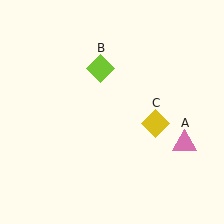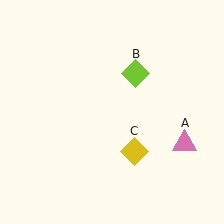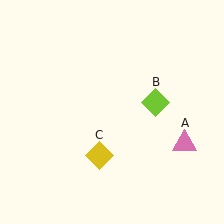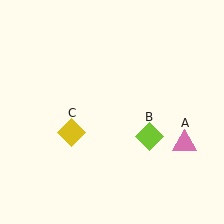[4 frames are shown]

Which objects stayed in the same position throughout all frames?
Pink triangle (object A) remained stationary.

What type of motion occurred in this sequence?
The lime diamond (object B), yellow diamond (object C) rotated clockwise around the center of the scene.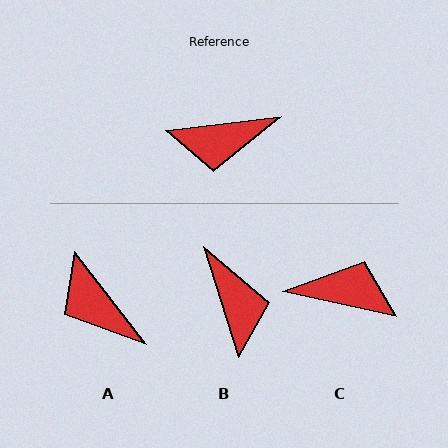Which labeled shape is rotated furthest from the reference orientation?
C, about 161 degrees away.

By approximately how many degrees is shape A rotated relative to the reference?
Approximately 60 degrees clockwise.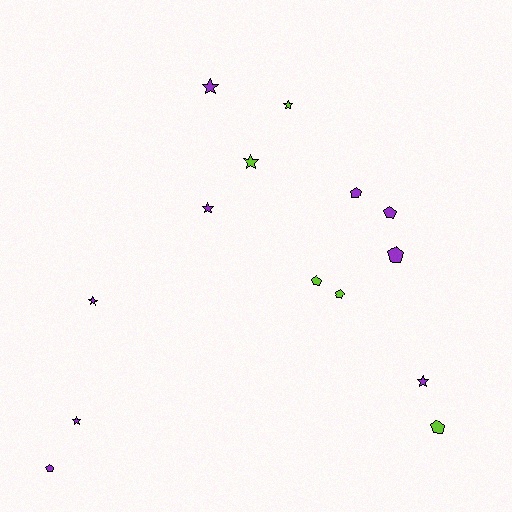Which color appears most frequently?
Purple, with 9 objects.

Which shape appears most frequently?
Star, with 7 objects.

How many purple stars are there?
There are 5 purple stars.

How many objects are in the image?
There are 14 objects.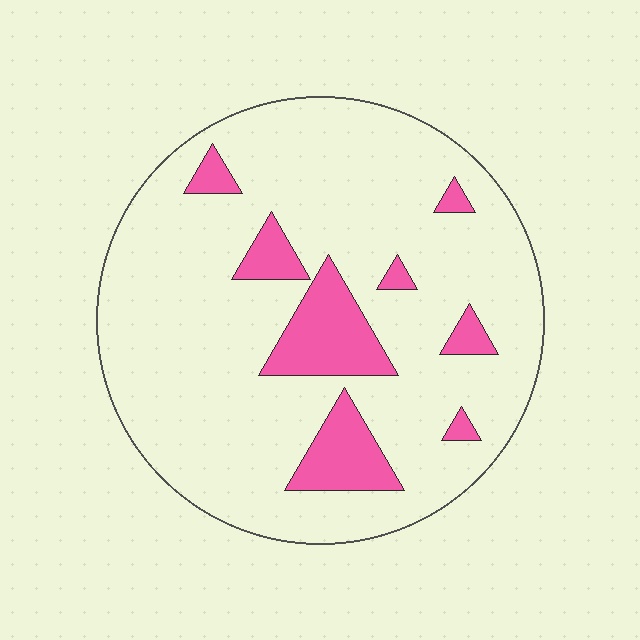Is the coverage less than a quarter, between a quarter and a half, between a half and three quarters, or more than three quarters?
Less than a quarter.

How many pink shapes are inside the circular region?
8.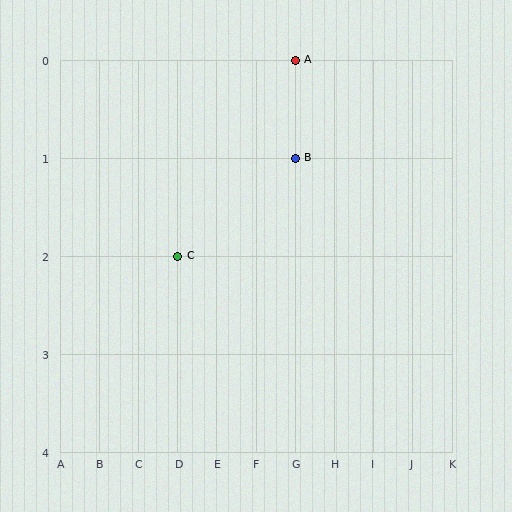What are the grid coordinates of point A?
Point A is at grid coordinates (G, 0).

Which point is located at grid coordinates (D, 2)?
Point C is at (D, 2).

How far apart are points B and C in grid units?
Points B and C are 3 columns and 1 row apart (about 3.2 grid units diagonally).